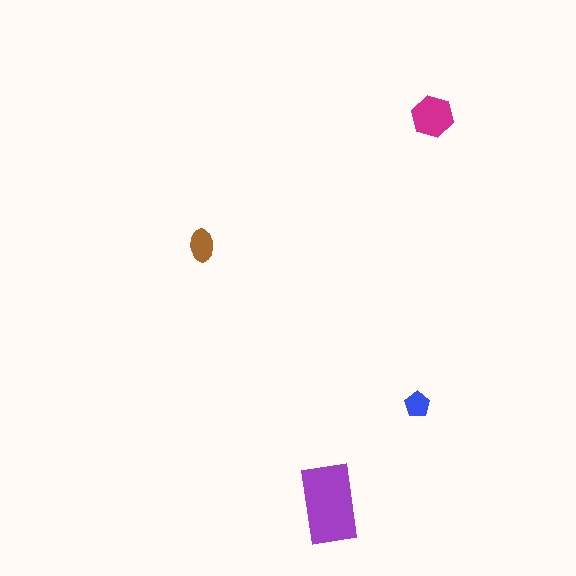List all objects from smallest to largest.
The blue pentagon, the brown ellipse, the magenta hexagon, the purple rectangle.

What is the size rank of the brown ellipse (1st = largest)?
3rd.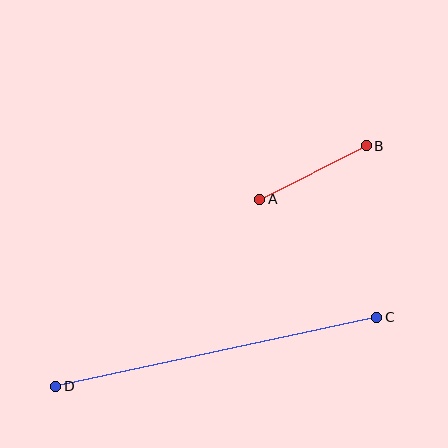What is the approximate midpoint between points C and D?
The midpoint is at approximately (216, 352) pixels.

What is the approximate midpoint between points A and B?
The midpoint is at approximately (313, 172) pixels.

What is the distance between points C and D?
The distance is approximately 328 pixels.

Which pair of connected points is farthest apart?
Points C and D are farthest apart.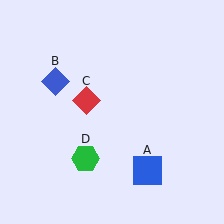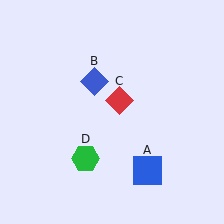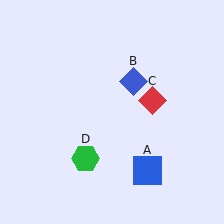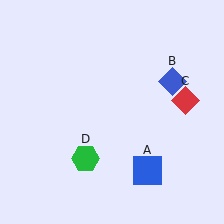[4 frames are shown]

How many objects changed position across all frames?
2 objects changed position: blue diamond (object B), red diamond (object C).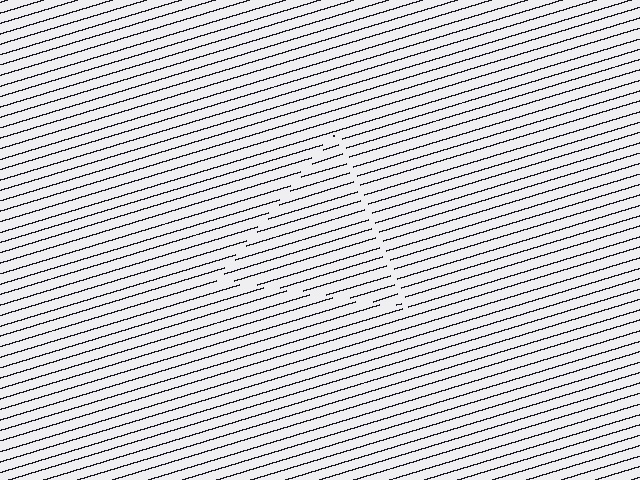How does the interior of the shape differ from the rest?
The interior of the shape contains the same grating, shifted by half a period — the contour is defined by the phase discontinuity where line-ends from the inner and outer gratings abut.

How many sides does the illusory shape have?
3 sides — the line-ends trace a triangle.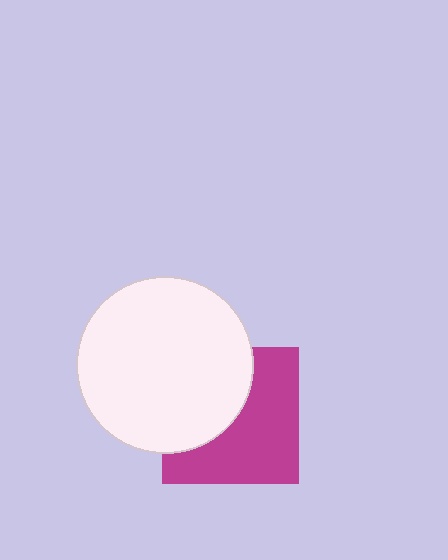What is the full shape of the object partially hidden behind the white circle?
The partially hidden object is a magenta square.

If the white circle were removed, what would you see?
You would see the complete magenta square.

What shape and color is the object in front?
The object in front is a white circle.